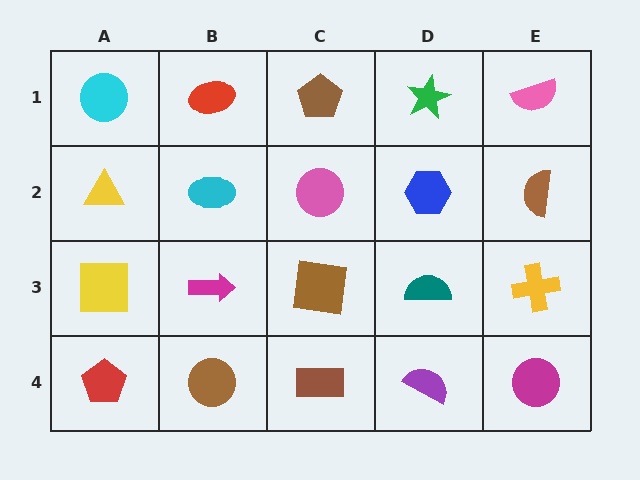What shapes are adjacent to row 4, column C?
A brown square (row 3, column C), a brown circle (row 4, column B), a purple semicircle (row 4, column D).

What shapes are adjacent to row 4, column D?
A teal semicircle (row 3, column D), a brown rectangle (row 4, column C), a magenta circle (row 4, column E).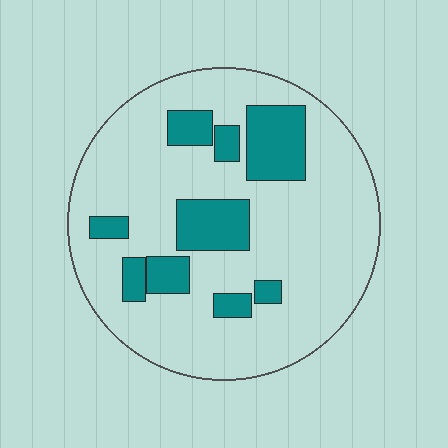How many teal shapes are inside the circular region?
9.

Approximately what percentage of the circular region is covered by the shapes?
Approximately 20%.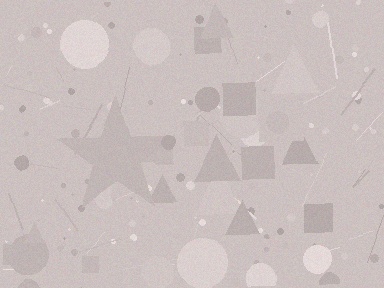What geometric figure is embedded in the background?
A star is embedded in the background.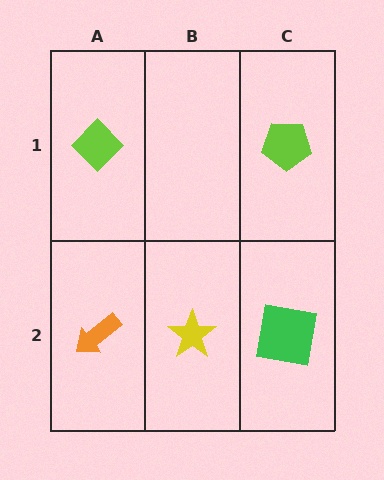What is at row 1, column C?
A lime pentagon.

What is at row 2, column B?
A yellow star.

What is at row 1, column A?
A lime diamond.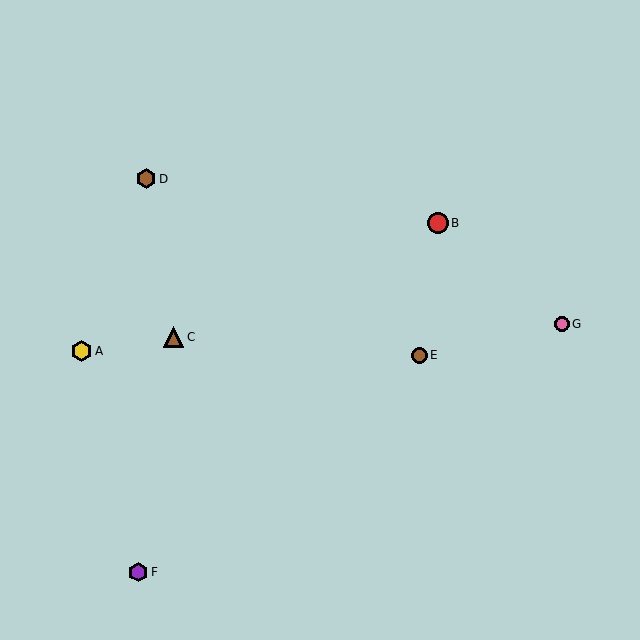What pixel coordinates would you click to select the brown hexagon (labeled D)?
Click at (146, 179) to select the brown hexagon D.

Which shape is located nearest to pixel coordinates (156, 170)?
The brown hexagon (labeled D) at (146, 179) is nearest to that location.